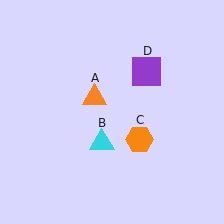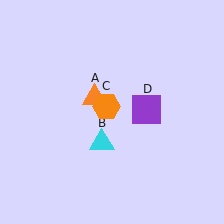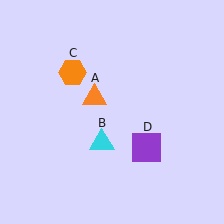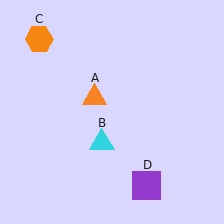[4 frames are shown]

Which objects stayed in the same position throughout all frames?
Orange triangle (object A) and cyan triangle (object B) remained stationary.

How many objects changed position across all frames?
2 objects changed position: orange hexagon (object C), purple square (object D).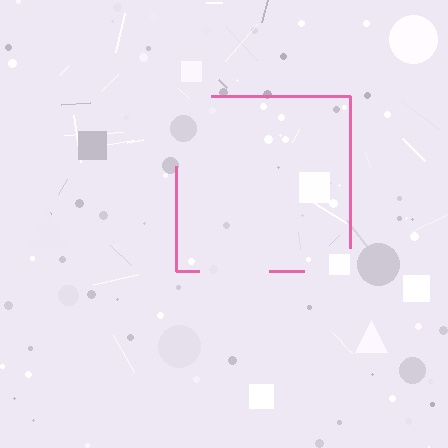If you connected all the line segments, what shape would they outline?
They would outline a square.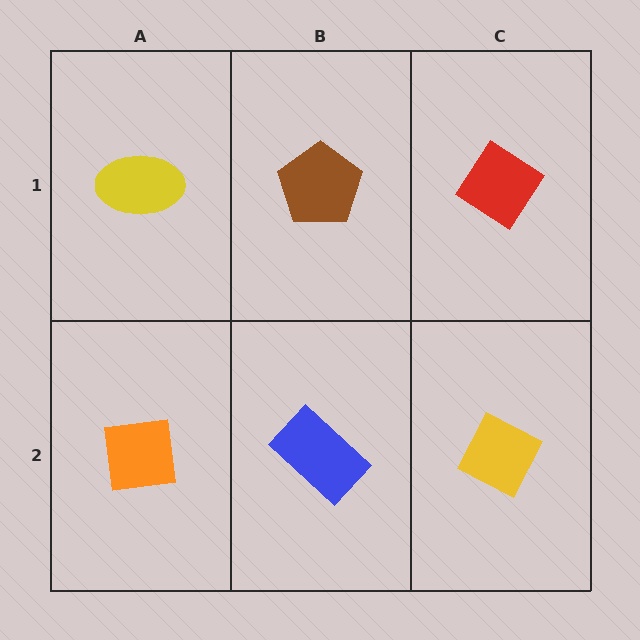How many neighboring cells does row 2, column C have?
2.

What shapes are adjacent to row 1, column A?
An orange square (row 2, column A), a brown pentagon (row 1, column B).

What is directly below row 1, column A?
An orange square.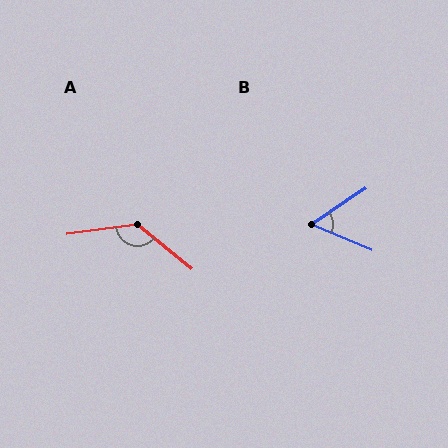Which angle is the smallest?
B, at approximately 57 degrees.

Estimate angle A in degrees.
Approximately 133 degrees.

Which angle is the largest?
A, at approximately 133 degrees.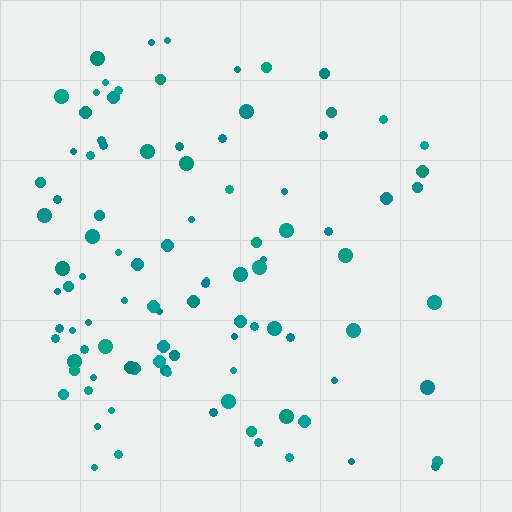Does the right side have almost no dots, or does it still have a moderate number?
Still a moderate number, just noticeably fewer than the left.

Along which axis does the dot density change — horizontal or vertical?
Horizontal.